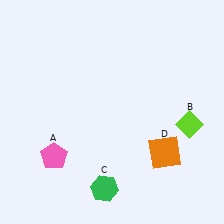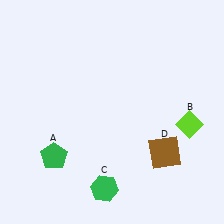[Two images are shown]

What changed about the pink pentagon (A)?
In Image 1, A is pink. In Image 2, it changed to green.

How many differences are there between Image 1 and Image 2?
There are 2 differences between the two images.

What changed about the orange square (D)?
In Image 1, D is orange. In Image 2, it changed to brown.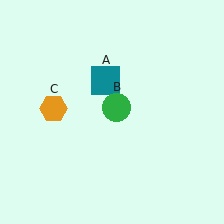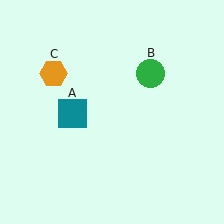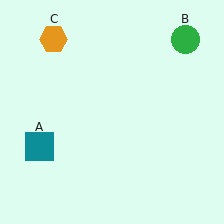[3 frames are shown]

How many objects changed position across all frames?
3 objects changed position: teal square (object A), green circle (object B), orange hexagon (object C).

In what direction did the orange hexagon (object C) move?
The orange hexagon (object C) moved up.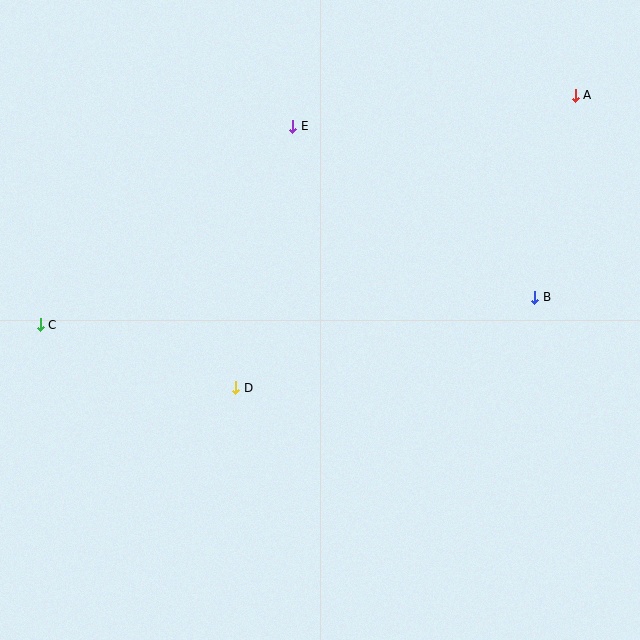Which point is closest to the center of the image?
Point D at (236, 388) is closest to the center.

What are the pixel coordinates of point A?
Point A is at (575, 95).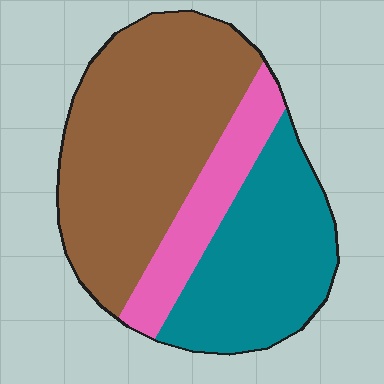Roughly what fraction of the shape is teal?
Teal takes up between a quarter and a half of the shape.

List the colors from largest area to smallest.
From largest to smallest: brown, teal, pink.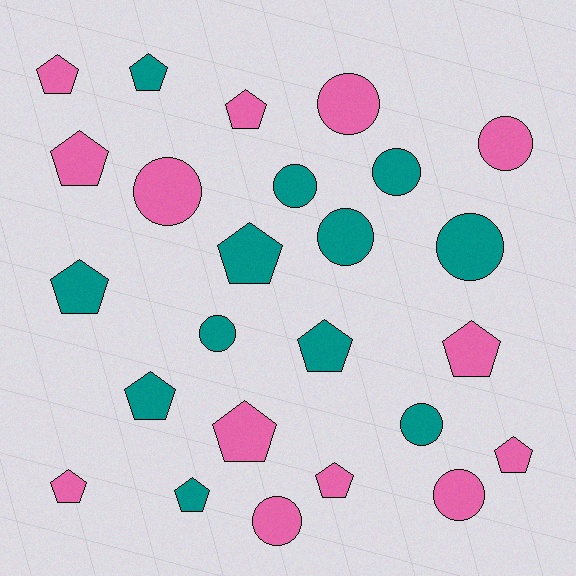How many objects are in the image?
There are 25 objects.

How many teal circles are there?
There are 6 teal circles.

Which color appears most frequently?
Pink, with 13 objects.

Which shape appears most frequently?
Pentagon, with 14 objects.